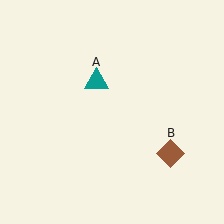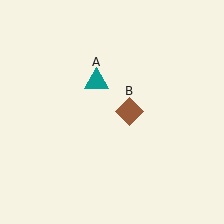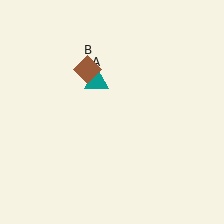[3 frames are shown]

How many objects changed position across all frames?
1 object changed position: brown diamond (object B).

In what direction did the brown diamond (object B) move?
The brown diamond (object B) moved up and to the left.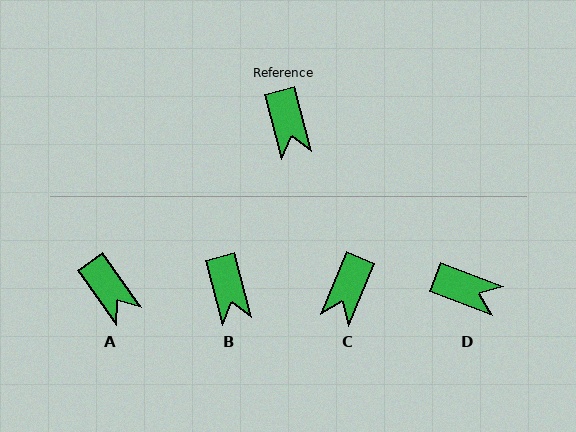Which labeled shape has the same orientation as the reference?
B.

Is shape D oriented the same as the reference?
No, it is off by about 55 degrees.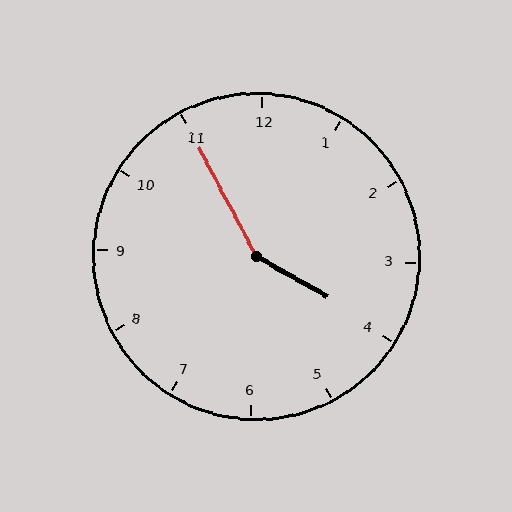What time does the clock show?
3:55.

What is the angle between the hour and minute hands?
Approximately 148 degrees.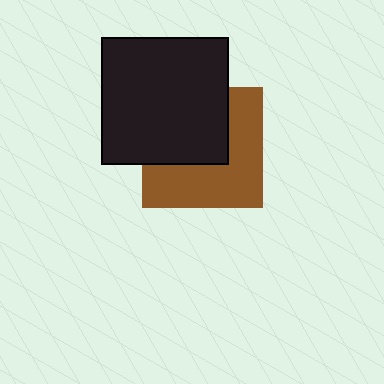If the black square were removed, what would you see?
You would see the complete brown square.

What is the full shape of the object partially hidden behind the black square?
The partially hidden object is a brown square.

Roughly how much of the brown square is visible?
About half of it is visible (roughly 53%).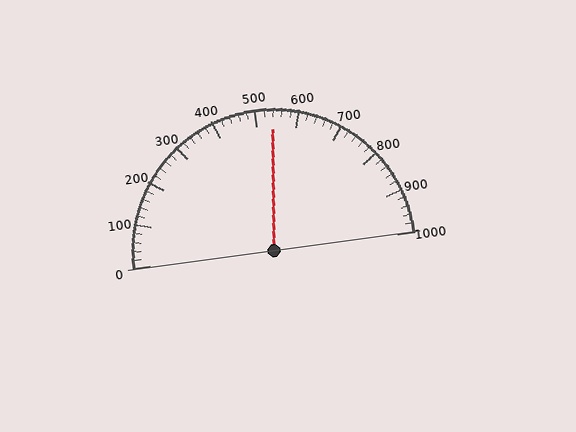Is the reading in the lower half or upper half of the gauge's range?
The reading is in the upper half of the range (0 to 1000).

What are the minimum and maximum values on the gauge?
The gauge ranges from 0 to 1000.